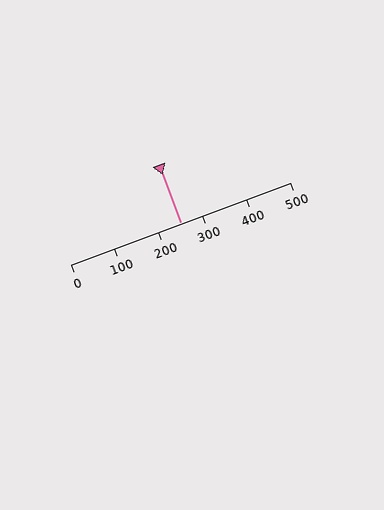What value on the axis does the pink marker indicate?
The marker indicates approximately 250.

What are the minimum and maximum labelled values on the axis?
The axis runs from 0 to 500.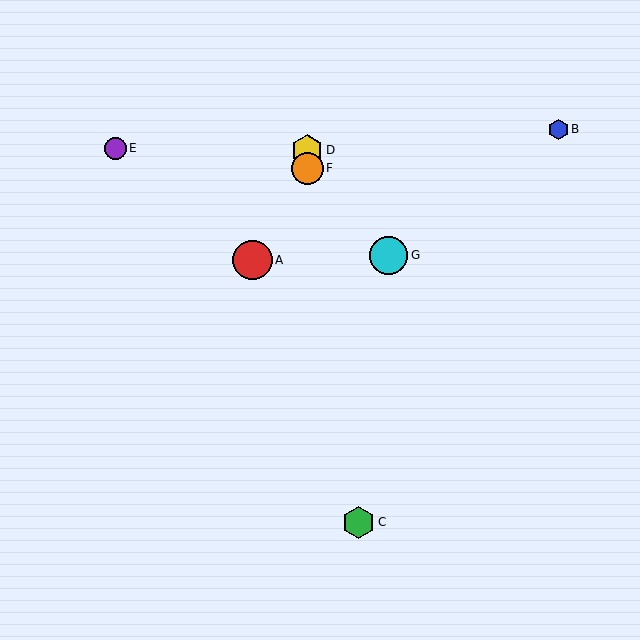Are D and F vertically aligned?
Yes, both are at x≈307.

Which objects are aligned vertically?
Objects D, F are aligned vertically.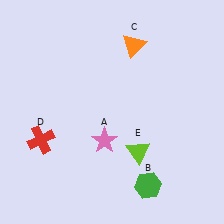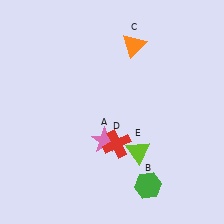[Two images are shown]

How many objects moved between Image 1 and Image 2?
1 object moved between the two images.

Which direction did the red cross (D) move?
The red cross (D) moved right.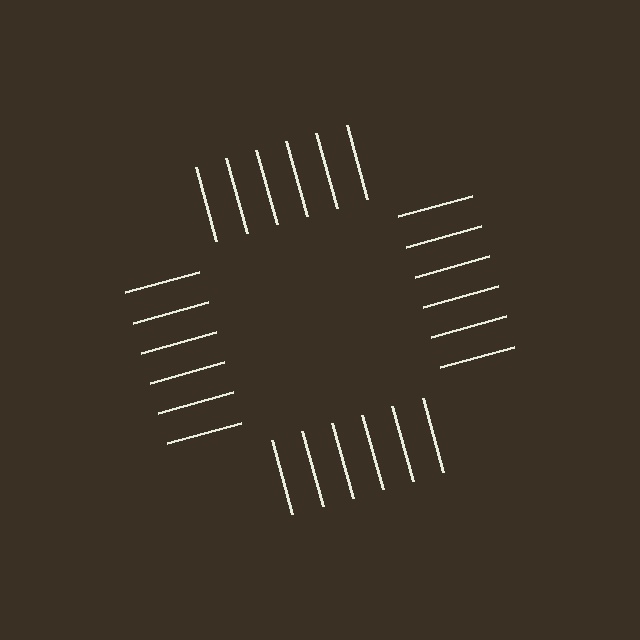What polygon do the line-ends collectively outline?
An illusory square — the line segments terminate on its edges but no continuous stroke is drawn.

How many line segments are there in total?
24 — 6 along each of the 4 edges.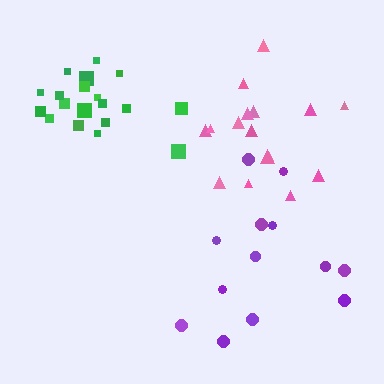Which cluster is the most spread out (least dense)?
Purple.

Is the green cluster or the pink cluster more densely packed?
Green.